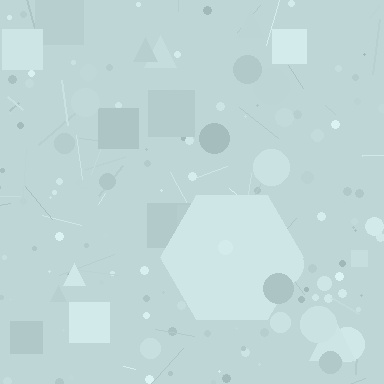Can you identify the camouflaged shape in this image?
The camouflaged shape is a hexagon.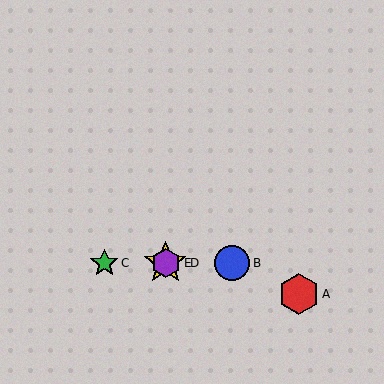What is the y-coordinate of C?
Object C is at y≈263.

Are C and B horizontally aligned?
Yes, both are at y≈263.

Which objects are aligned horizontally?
Objects B, C, D, E are aligned horizontally.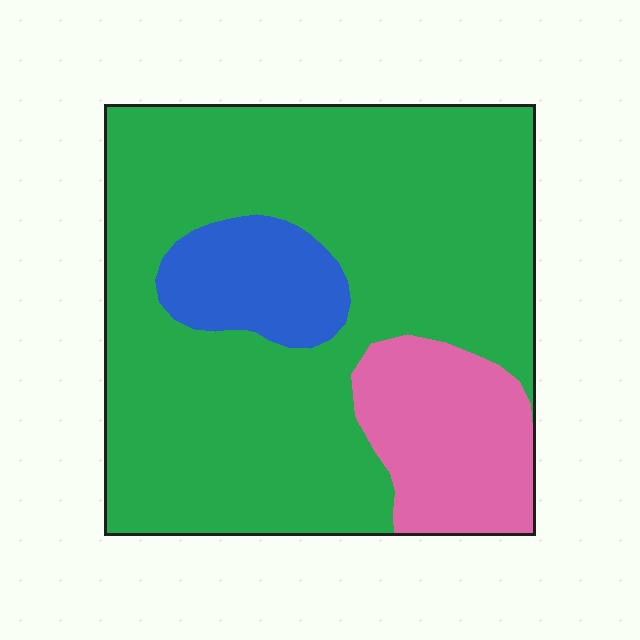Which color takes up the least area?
Blue, at roughly 10%.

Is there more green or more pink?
Green.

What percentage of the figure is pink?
Pink covers roughly 15% of the figure.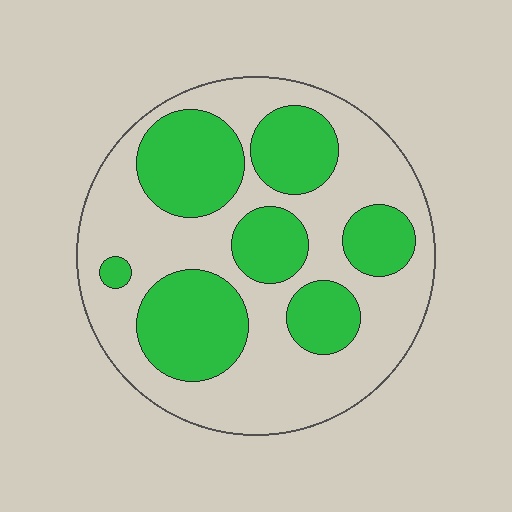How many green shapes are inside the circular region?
7.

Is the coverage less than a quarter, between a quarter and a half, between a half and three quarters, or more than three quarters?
Between a quarter and a half.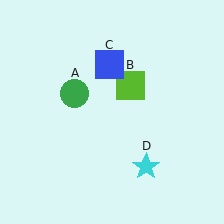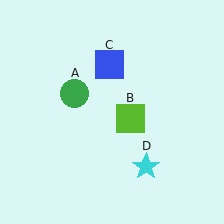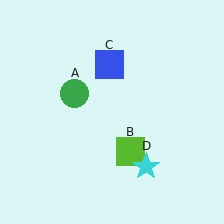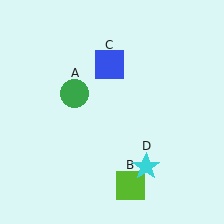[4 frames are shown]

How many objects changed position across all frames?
1 object changed position: lime square (object B).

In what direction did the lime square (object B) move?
The lime square (object B) moved down.